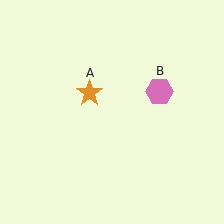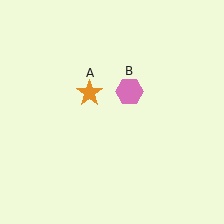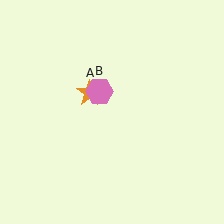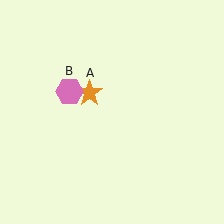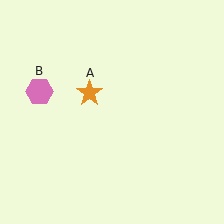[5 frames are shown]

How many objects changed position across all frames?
1 object changed position: pink hexagon (object B).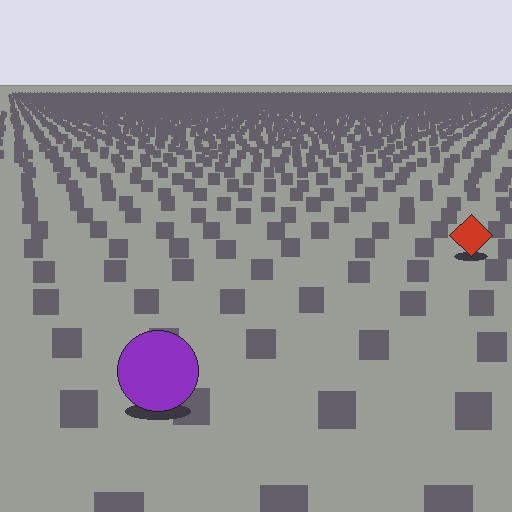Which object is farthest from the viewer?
The red diamond is farthest from the viewer. It appears smaller and the ground texture around it is denser.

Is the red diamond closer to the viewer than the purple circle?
No. The purple circle is closer — you can tell from the texture gradient: the ground texture is coarser near it.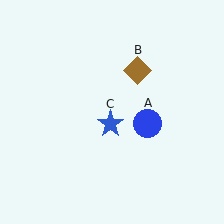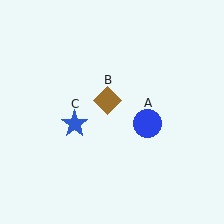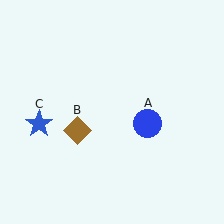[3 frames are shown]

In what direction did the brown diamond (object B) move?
The brown diamond (object B) moved down and to the left.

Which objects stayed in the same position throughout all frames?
Blue circle (object A) remained stationary.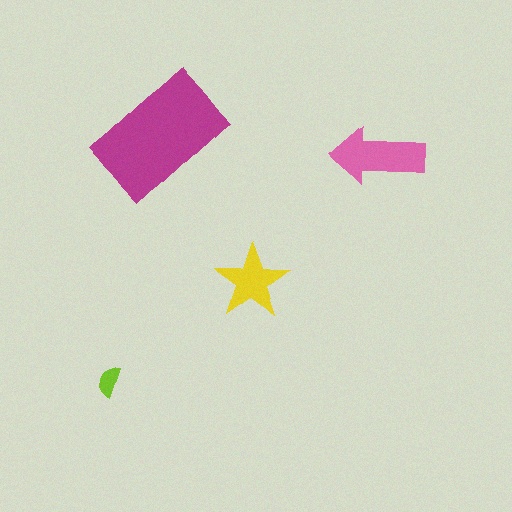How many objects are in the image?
There are 4 objects in the image.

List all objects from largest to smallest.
The magenta rectangle, the pink arrow, the yellow star, the lime semicircle.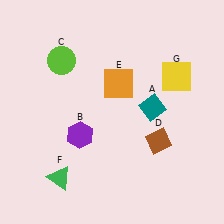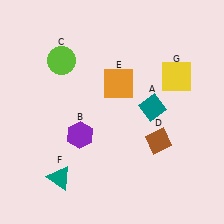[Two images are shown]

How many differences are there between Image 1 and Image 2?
There is 1 difference between the two images.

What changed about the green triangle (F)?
In Image 1, F is green. In Image 2, it changed to teal.